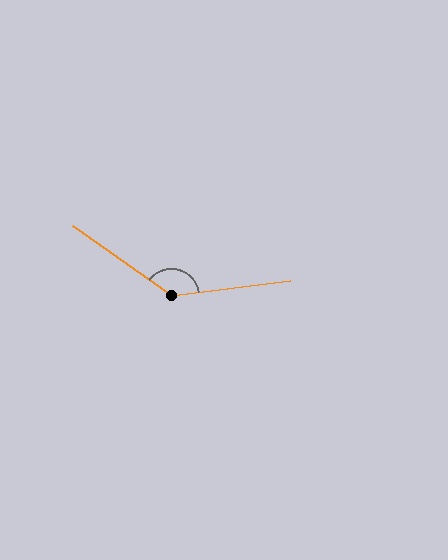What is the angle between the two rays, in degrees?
Approximately 137 degrees.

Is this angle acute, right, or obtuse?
It is obtuse.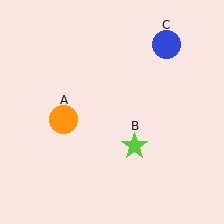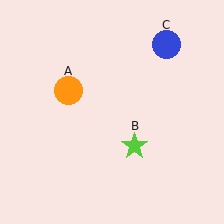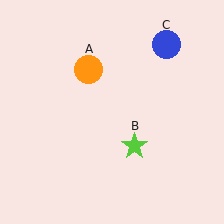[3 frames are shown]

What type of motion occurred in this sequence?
The orange circle (object A) rotated clockwise around the center of the scene.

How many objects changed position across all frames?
1 object changed position: orange circle (object A).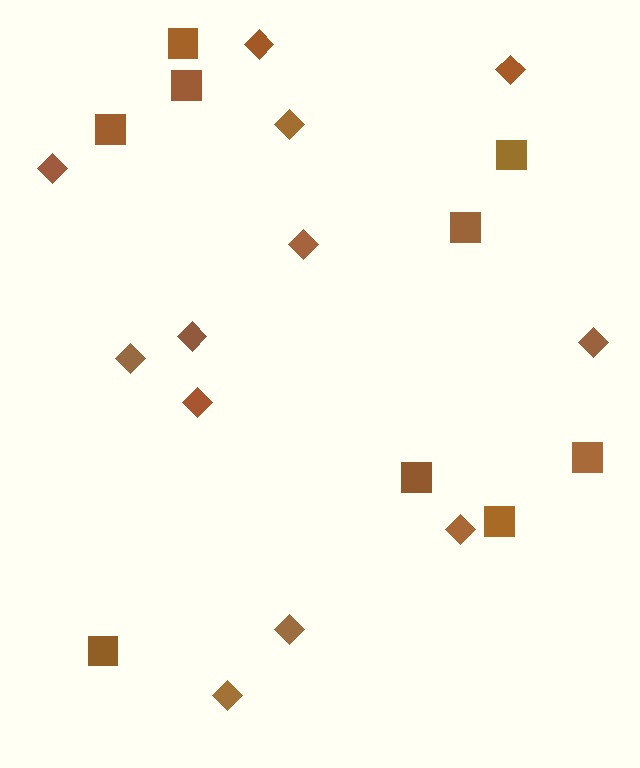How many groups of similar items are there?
There are 2 groups: one group of squares (9) and one group of diamonds (12).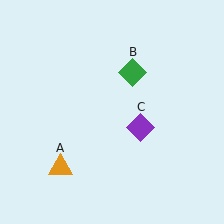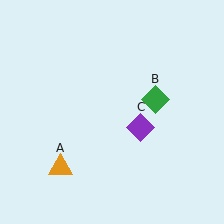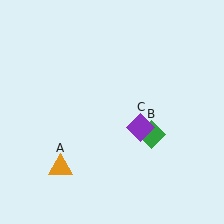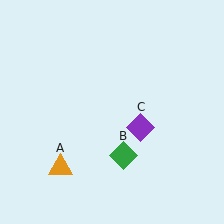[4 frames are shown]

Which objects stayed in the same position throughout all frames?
Orange triangle (object A) and purple diamond (object C) remained stationary.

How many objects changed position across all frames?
1 object changed position: green diamond (object B).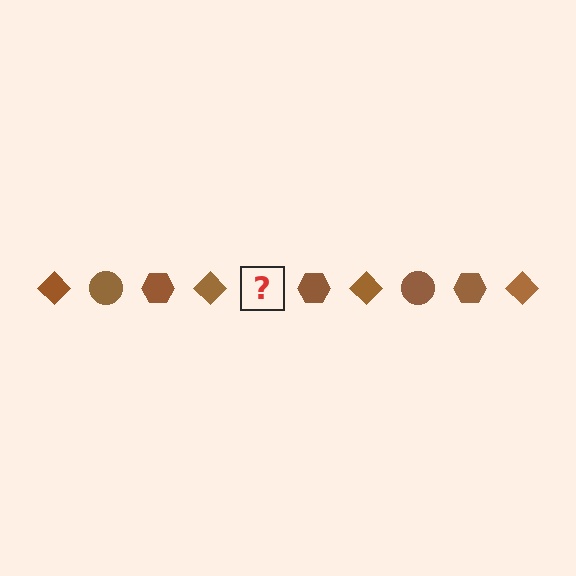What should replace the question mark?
The question mark should be replaced with a brown circle.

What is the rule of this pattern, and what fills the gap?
The rule is that the pattern cycles through diamond, circle, hexagon shapes in brown. The gap should be filled with a brown circle.